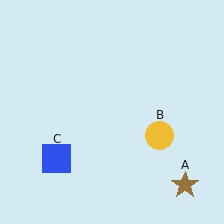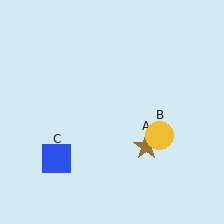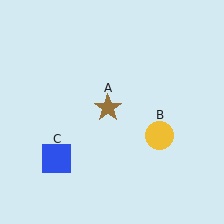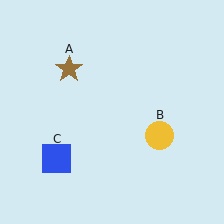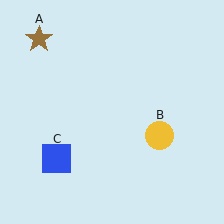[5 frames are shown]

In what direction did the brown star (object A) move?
The brown star (object A) moved up and to the left.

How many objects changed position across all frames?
1 object changed position: brown star (object A).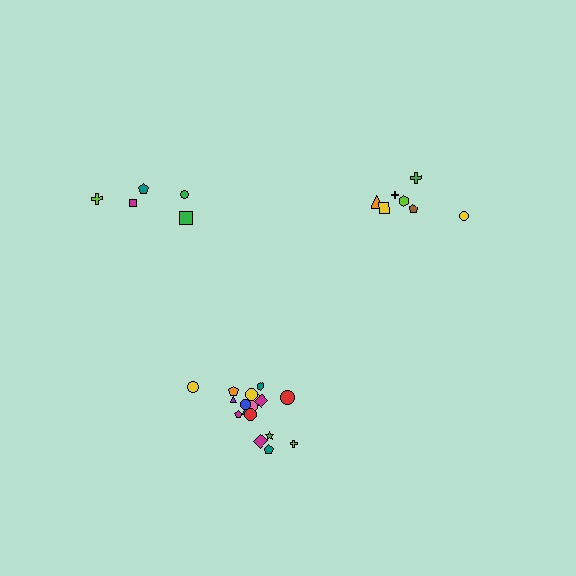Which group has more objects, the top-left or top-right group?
The top-right group.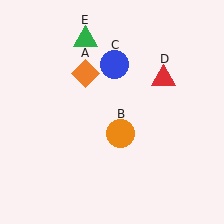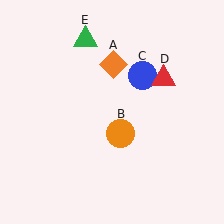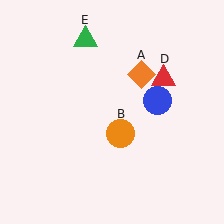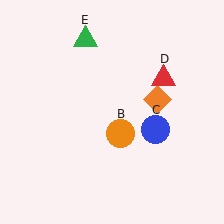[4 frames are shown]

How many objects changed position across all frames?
2 objects changed position: orange diamond (object A), blue circle (object C).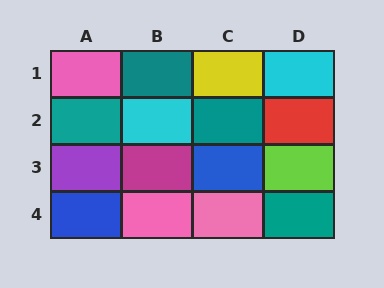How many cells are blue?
2 cells are blue.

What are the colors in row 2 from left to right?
Teal, cyan, teal, red.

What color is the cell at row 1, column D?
Cyan.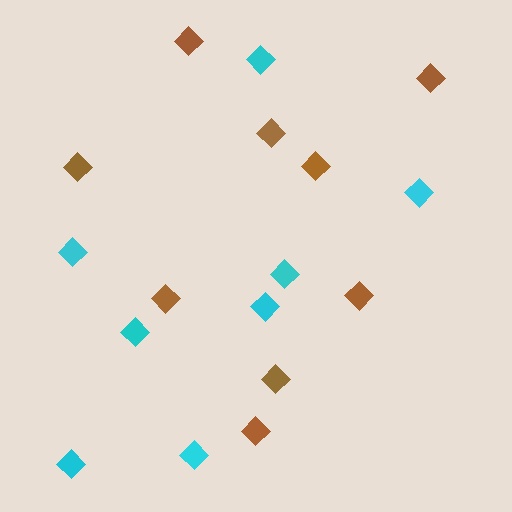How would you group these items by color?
There are 2 groups: one group of cyan diamonds (8) and one group of brown diamonds (9).